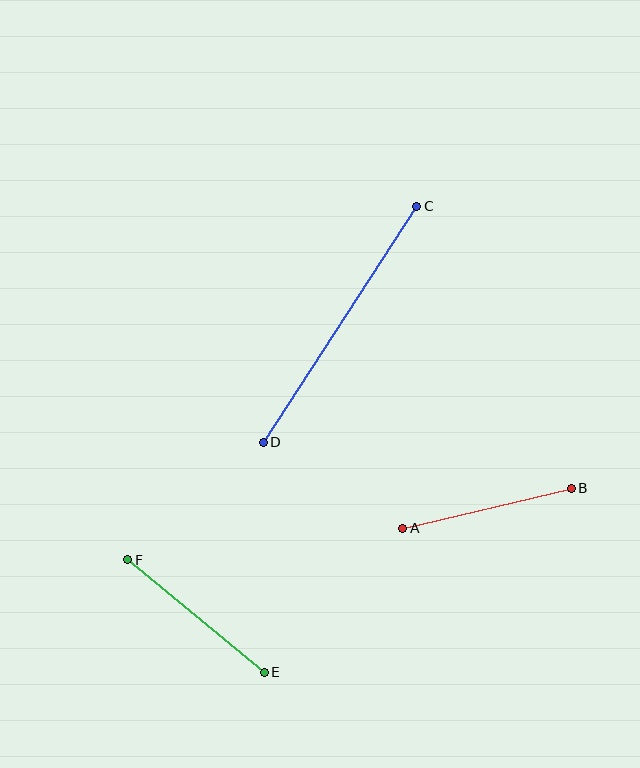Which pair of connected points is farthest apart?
Points C and D are farthest apart.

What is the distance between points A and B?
The distance is approximately 173 pixels.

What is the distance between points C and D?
The distance is approximately 281 pixels.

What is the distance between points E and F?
The distance is approximately 177 pixels.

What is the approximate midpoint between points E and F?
The midpoint is at approximately (196, 616) pixels.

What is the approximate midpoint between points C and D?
The midpoint is at approximately (340, 324) pixels.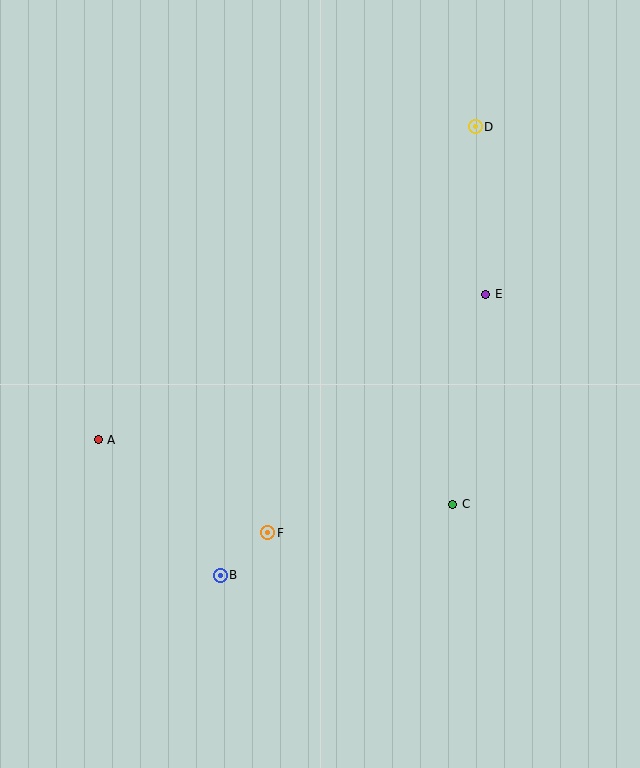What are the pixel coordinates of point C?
Point C is at (453, 504).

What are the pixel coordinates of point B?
Point B is at (220, 575).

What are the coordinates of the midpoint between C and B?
The midpoint between C and B is at (337, 540).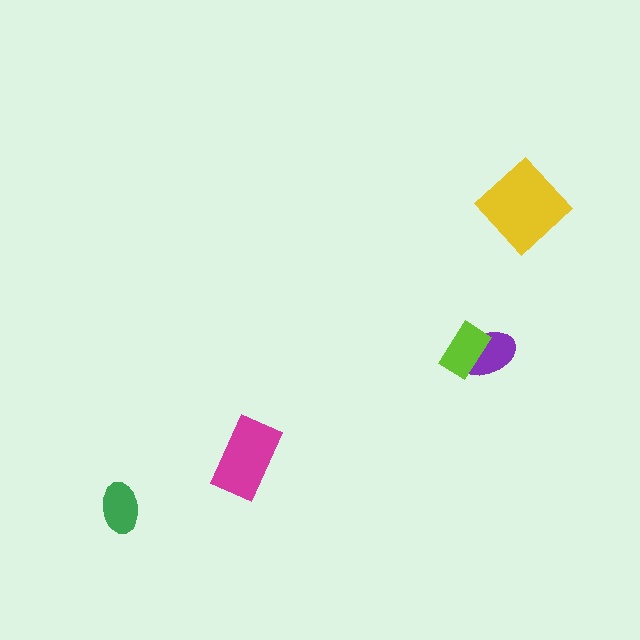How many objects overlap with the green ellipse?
0 objects overlap with the green ellipse.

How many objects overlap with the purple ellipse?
1 object overlaps with the purple ellipse.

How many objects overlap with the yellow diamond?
0 objects overlap with the yellow diamond.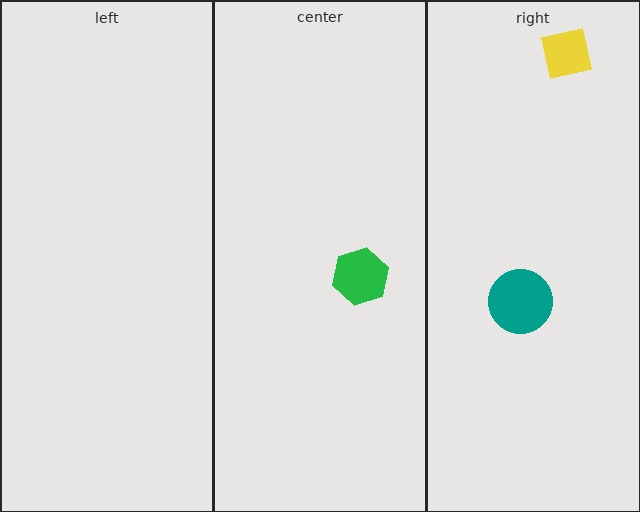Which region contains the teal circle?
The right region.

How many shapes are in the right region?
2.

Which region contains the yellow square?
The right region.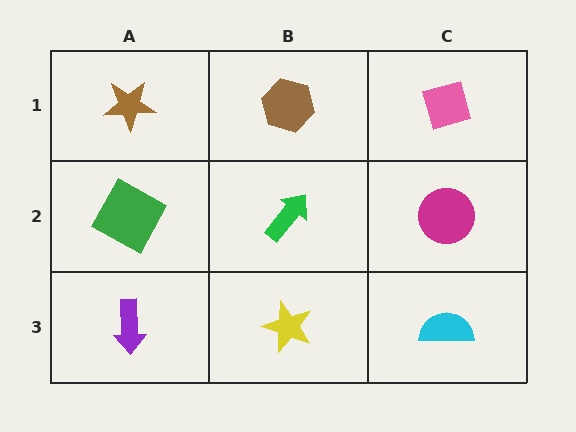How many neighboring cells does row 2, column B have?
4.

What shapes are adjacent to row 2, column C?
A pink diamond (row 1, column C), a cyan semicircle (row 3, column C), a green arrow (row 2, column B).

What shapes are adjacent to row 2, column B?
A brown hexagon (row 1, column B), a yellow star (row 3, column B), a green square (row 2, column A), a magenta circle (row 2, column C).